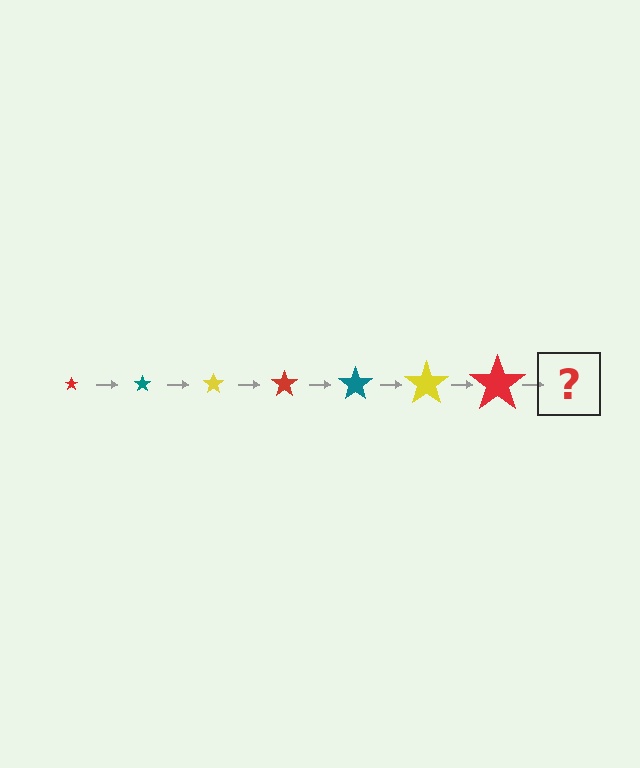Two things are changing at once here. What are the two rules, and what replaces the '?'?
The two rules are that the star grows larger each step and the color cycles through red, teal, and yellow. The '?' should be a teal star, larger than the previous one.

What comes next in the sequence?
The next element should be a teal star, larger than the previous one.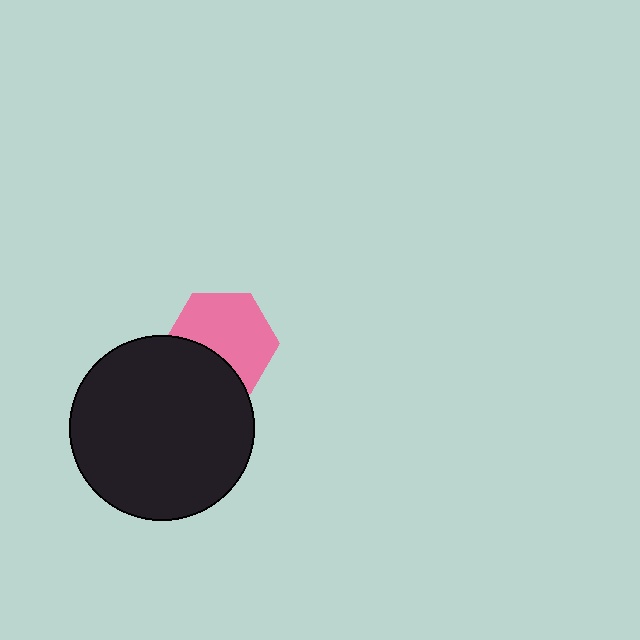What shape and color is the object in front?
The object in front is a black circle.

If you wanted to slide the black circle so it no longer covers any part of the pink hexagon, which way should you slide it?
Slide it down — that is the most direct way to separate the two shapes.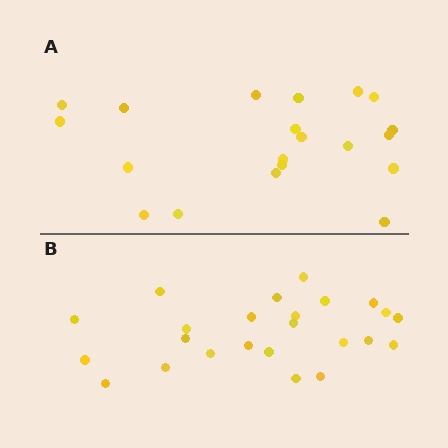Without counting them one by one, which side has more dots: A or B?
Region B (the bottom region) has more dots.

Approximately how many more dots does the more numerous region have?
Region B has about 4 more dots than region A.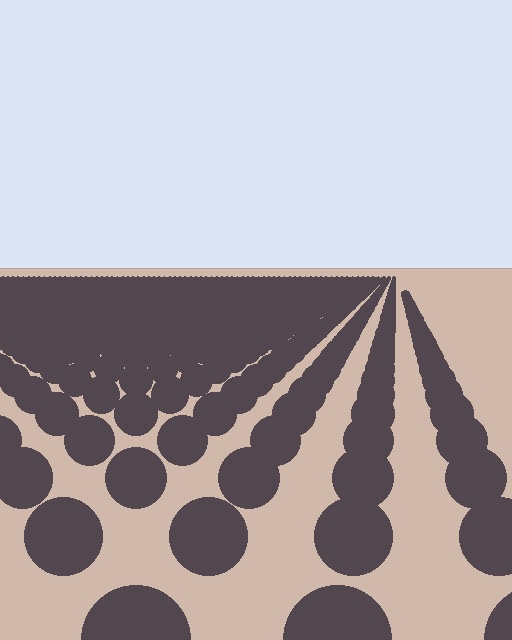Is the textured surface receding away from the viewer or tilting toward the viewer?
The surface is receding away from the viewer. Texture elements get smaller and denser toward the top.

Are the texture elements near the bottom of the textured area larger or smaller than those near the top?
Larger. Near the bottom, elements are closer to the viewer and appear at a bigger on-screen size.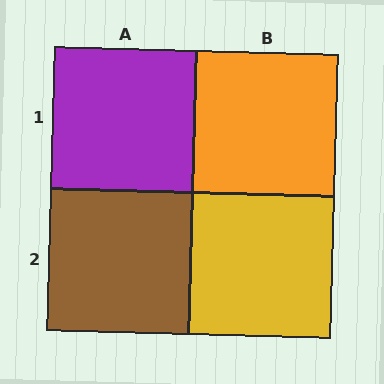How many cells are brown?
1 cell is brown.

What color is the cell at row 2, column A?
Brown.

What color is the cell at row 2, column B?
Yellow.